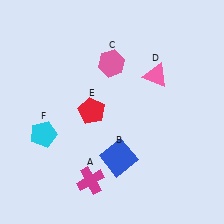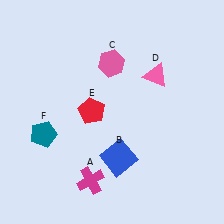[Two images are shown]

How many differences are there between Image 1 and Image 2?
There is 1 difference between the two images.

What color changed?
The pentagon (F) changed from cyan in Image 1 to teal in Image 2.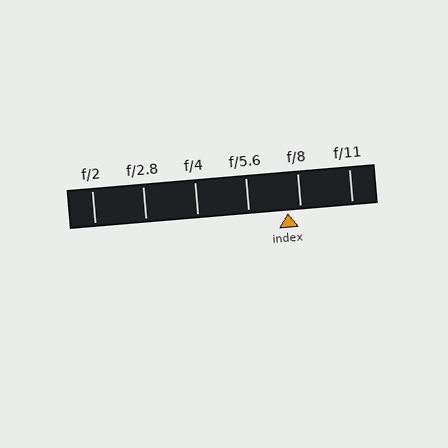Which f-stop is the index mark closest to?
The index mark is closest to f/8.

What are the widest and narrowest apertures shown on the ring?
The widest aperture shown is f/2 and the narrowest is f/11.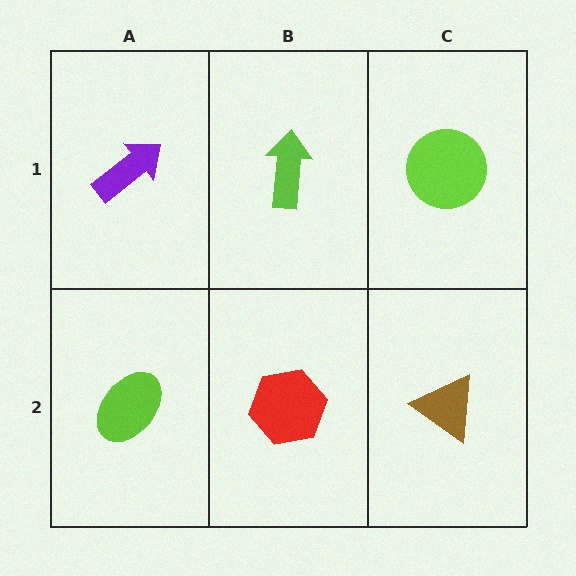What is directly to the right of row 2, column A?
A red hexagon.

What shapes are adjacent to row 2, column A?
A purple arrow (row 1, column A), a red hexagon (row 2, column B).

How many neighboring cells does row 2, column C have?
2.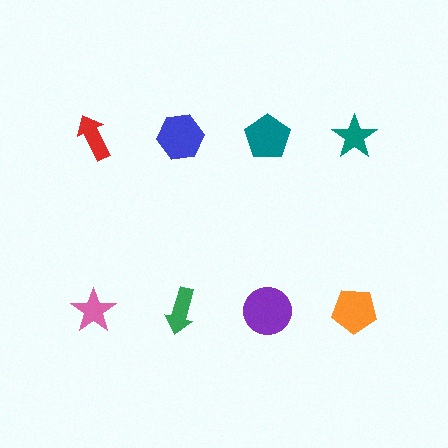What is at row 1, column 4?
A teal star.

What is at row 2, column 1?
A pink star.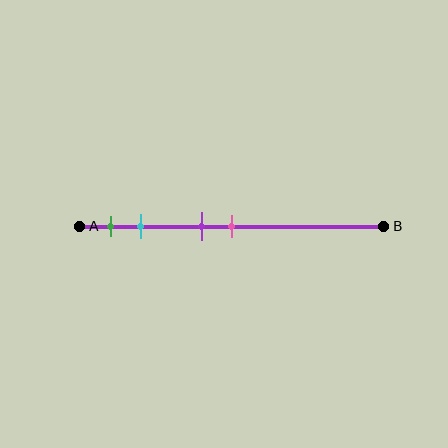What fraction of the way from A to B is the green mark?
The green mark is approximately 10% (0.1) of the way from A to B.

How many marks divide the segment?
There are 4 marks dividing the segment.